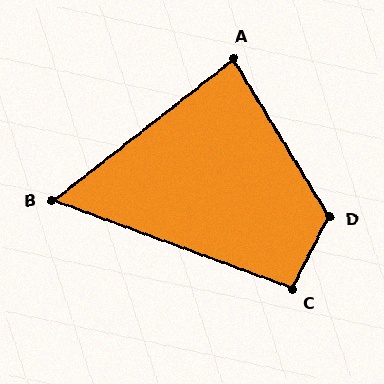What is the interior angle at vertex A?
Approximately 83 degrees (acute).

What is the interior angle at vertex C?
Approximately 97 degrees (obtuse).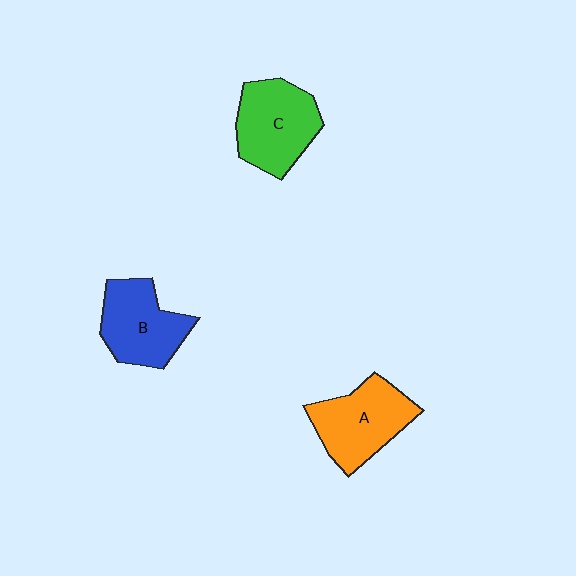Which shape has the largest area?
Shape C (green).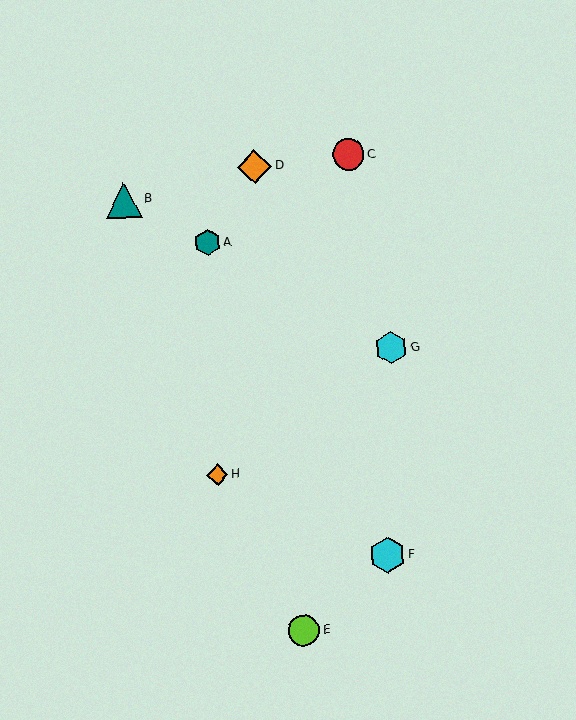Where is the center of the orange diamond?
The center of the orange diamond is at (255, 167).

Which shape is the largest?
The cyan hexagon (labeled F) is the largest.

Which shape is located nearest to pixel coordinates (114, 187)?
The teal triangle (labeled B) at (123, 200) is nearest to that location.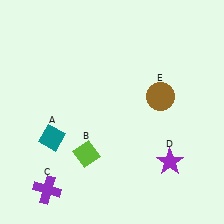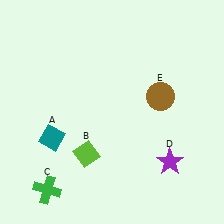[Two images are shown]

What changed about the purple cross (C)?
In Image 1, C is purple. In Image 2, it changed to green.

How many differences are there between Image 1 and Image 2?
There is 1 difference between the two images.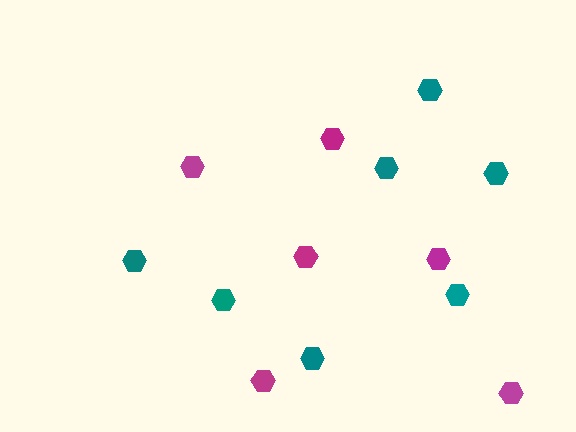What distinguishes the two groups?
There are 2 groups: one group of magenta hexagons (6) and one group of teal hexagons (7).